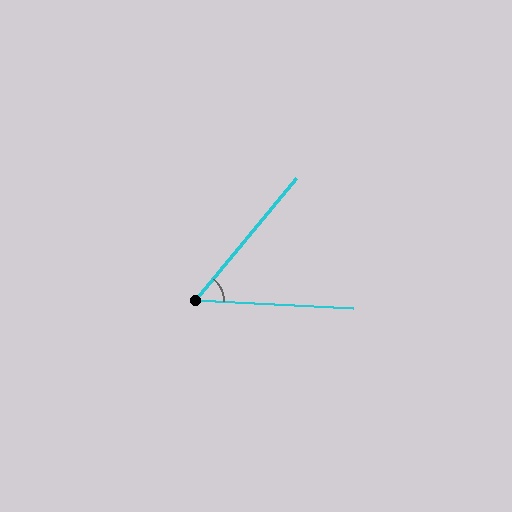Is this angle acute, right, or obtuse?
It is acute.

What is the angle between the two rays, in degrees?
Approximately 53 degrees.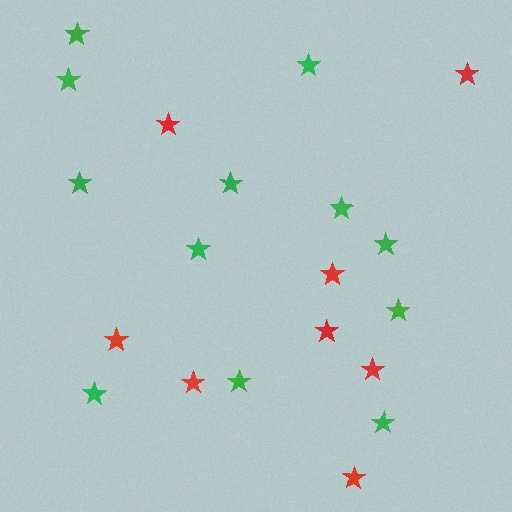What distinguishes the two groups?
There are 2 groups: one group of red stars (8) and one group of green stars (12).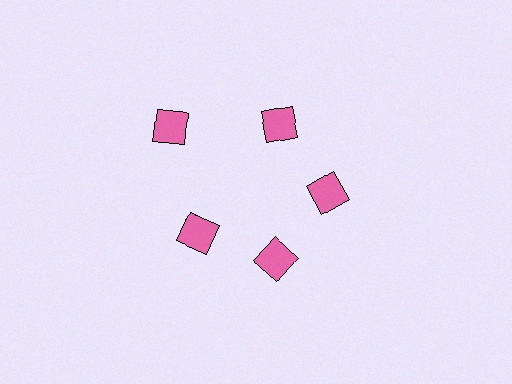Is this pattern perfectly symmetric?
No. The 5 pink diamonds are arranged in a ring, but one element near the 10 o'clock position is pushed outward from the center, breaking the 5-fold rotational symmetry.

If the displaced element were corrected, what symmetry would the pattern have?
It would have 5-fold rotational symmetry — the pattern would map onto itself every 72 degrees.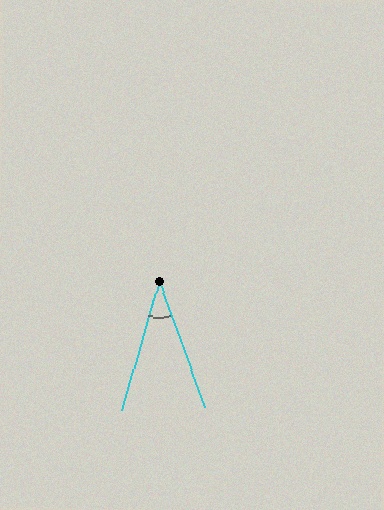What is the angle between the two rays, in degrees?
Approximately 36 degrees.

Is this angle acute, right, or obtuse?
It is acute.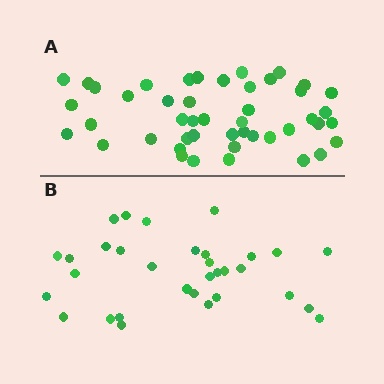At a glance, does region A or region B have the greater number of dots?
Region A (the top region) has more dots.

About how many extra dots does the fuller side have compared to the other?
Region A has approximately 15 more dots than region B.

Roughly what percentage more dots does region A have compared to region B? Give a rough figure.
About 45% more.